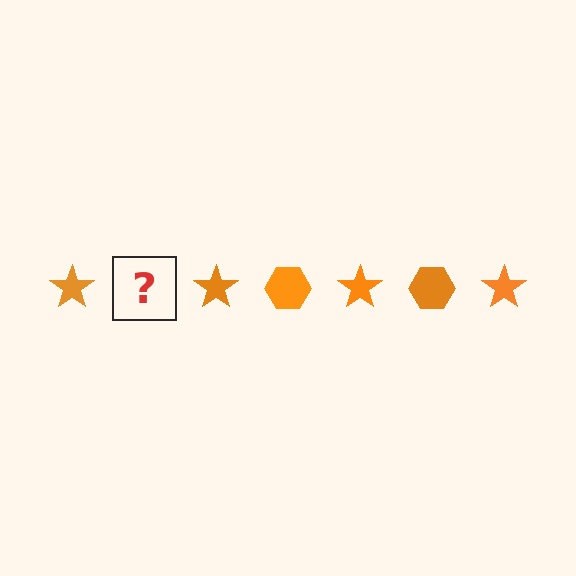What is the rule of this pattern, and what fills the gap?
The rule is that the pattern cycles through star, hexagon shapes in orange. The gap should be filled with an orange hexagon.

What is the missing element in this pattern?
The missing element is an orange hexagon.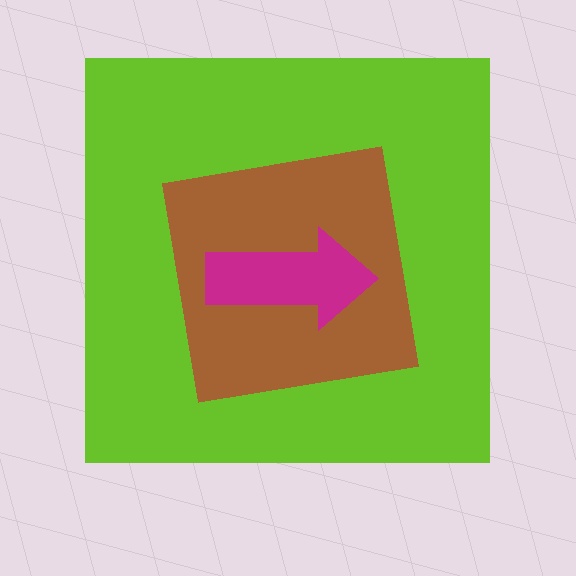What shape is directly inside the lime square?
The brown square.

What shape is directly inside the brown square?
The magenta arrow.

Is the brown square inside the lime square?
Yes.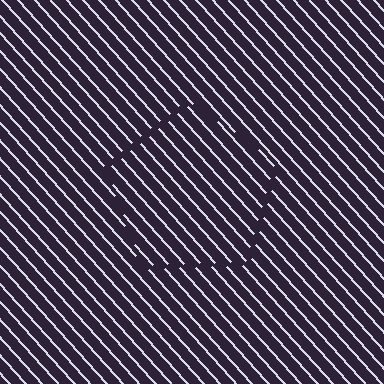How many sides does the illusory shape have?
5 sides — the line-ends trace a pentagon.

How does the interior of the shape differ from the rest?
The interior of the shape contains the same grating, shifted by half a period — the contour is defined by the phase discontinuity where line-ends from the inner and outer gratings abut.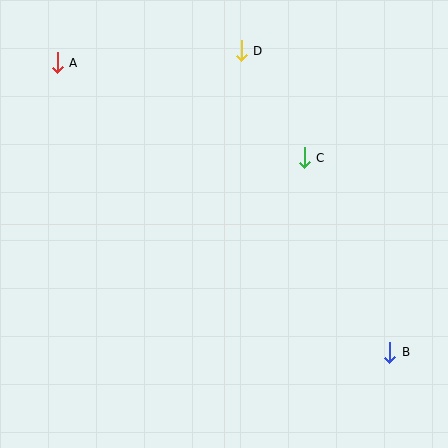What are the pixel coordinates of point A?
Point A is at (57, 63).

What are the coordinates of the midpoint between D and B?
The midpoint between D and B is at (315, 202).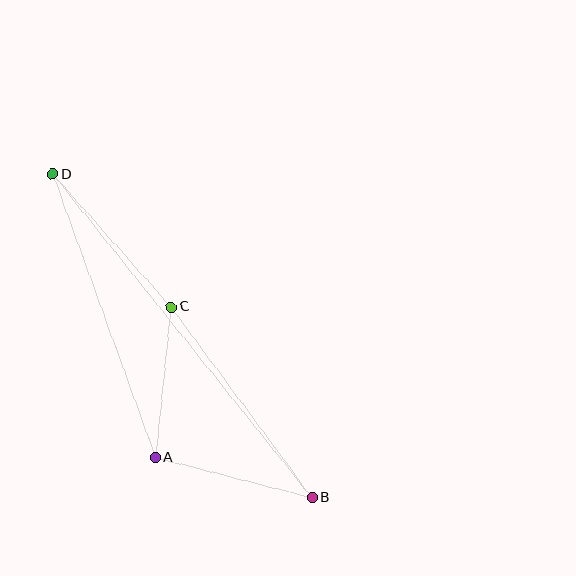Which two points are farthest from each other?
Points B and D are farthest from each other.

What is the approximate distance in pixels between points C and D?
The distance between C and D is approximately 178 pixels.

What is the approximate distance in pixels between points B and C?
The distance between B and C is approximately 237 pixels.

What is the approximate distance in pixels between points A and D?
The distance between A and D is approximately 302 pixels.